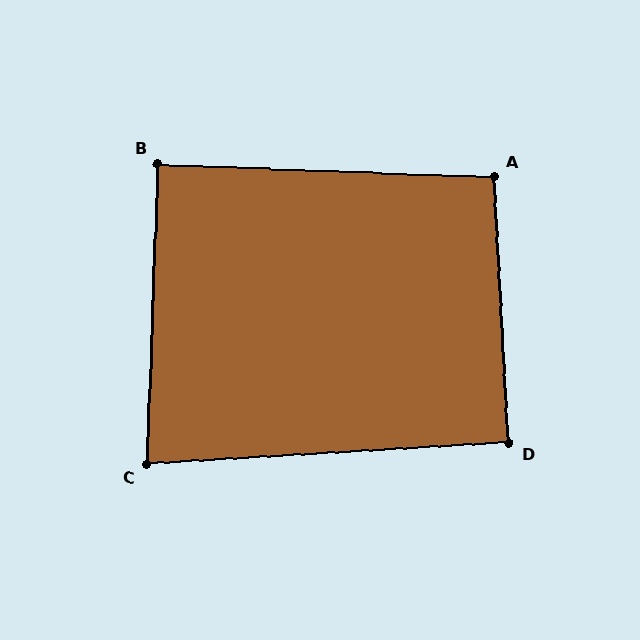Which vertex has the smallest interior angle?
C, at approximately 85 degrees.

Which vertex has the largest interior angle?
A, at approximately 95 degrees.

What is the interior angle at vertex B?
Approximately 90 degrees (approximately right).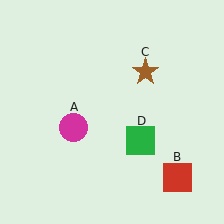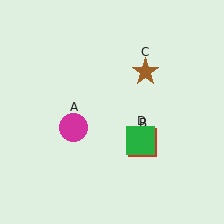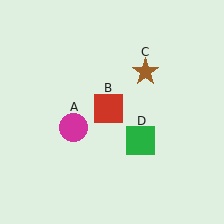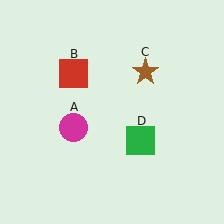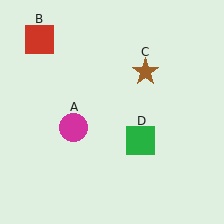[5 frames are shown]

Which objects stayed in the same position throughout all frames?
Magenta circle (object A) and brown star (object C) and green square (object D) remained stationary.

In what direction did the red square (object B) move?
The red square (object B) moved up and to the left.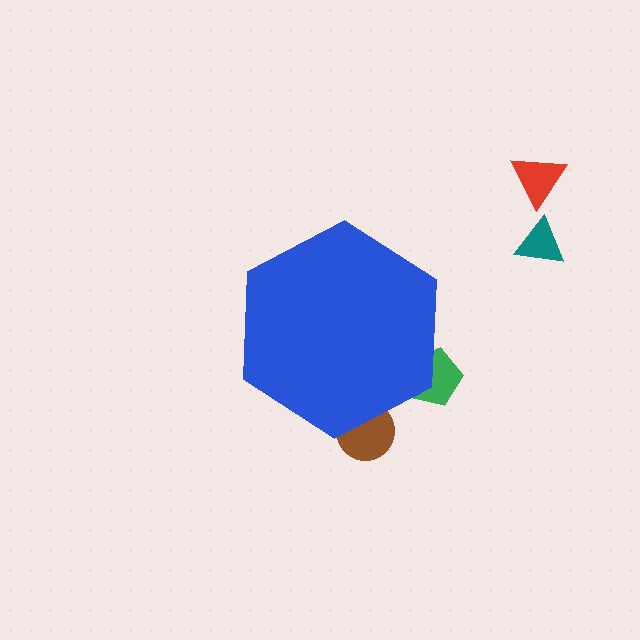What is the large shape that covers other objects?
A blue hexagon.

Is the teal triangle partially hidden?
No, the teal triangle is fully visible.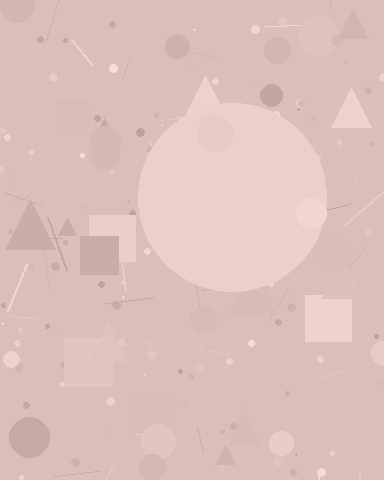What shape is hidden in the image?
A circle is hidden in the image.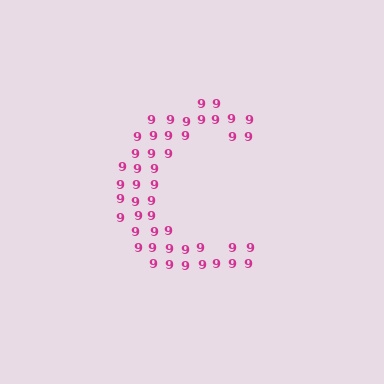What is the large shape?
The large shape is the letter C.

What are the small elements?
The small elements are digit 9's.